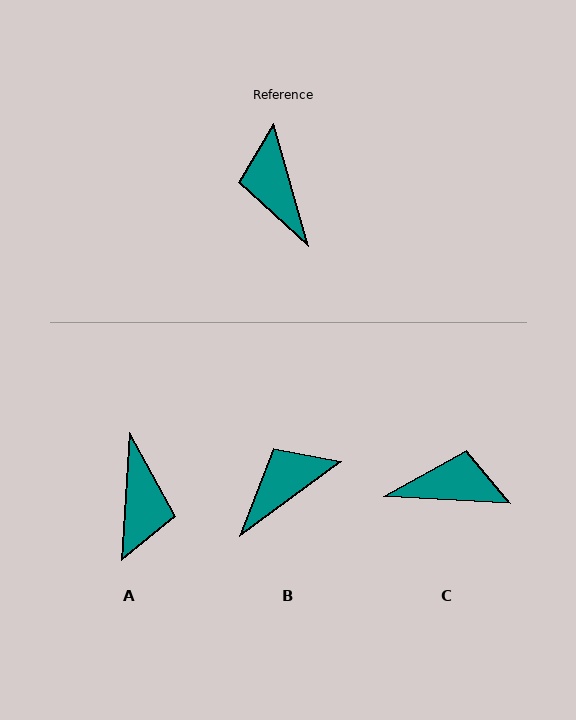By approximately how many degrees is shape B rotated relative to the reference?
Approximately 70 degrees clockwise.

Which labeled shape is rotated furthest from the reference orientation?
A, about 160 degrees away.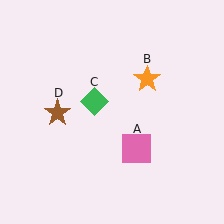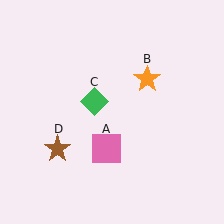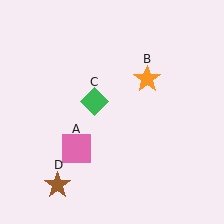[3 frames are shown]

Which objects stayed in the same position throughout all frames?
Orange star (object B) and green diamond (object C) remained stationary.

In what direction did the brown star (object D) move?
The brown star (object D) moved down.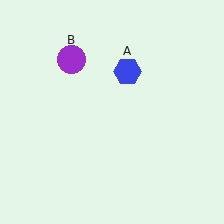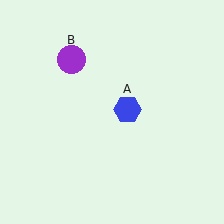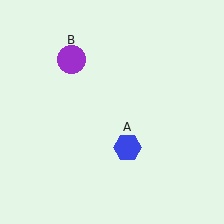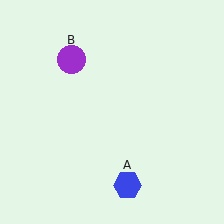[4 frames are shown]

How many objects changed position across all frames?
1 object changed position: blue hexagon (object A).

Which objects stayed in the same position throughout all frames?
Purple circle (object B) remained stationary.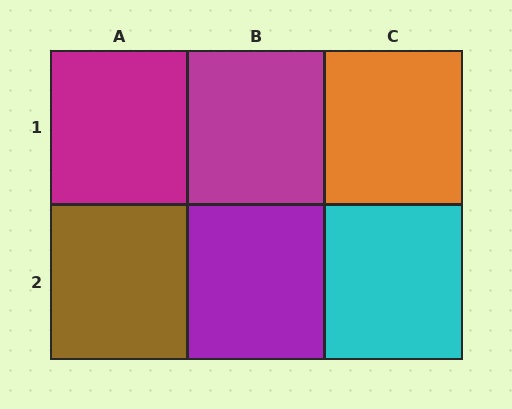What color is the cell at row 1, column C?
Orange.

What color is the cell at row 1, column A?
Magenta.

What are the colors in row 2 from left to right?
Brown, purple, cyan.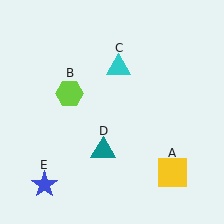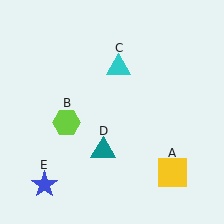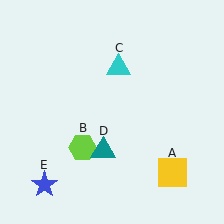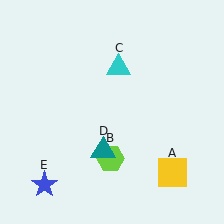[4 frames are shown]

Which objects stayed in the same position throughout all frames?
Yellow square (object A) and cyan triangle (object C) and teal triangle (object D) and blue star (object E) remained stationary.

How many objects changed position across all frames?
1 object changed position: lime hexagon (object B).